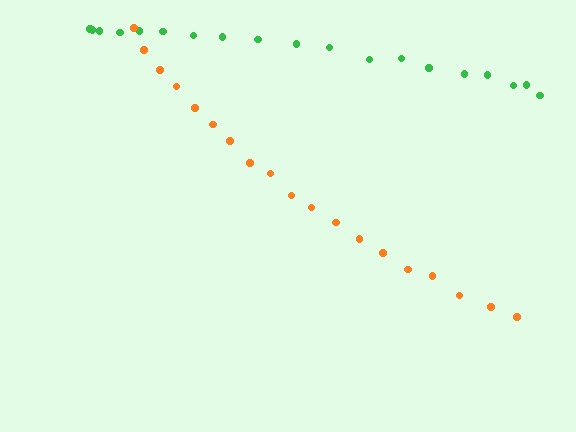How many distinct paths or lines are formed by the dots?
There are 2 distinct paths.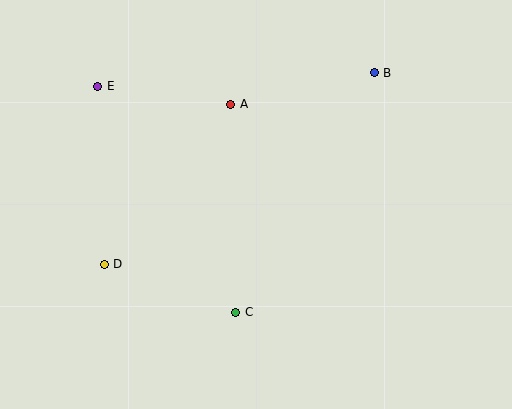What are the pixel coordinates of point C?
Point C is at (236, 312).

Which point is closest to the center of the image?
Point A at (231, 104) is closest to the center.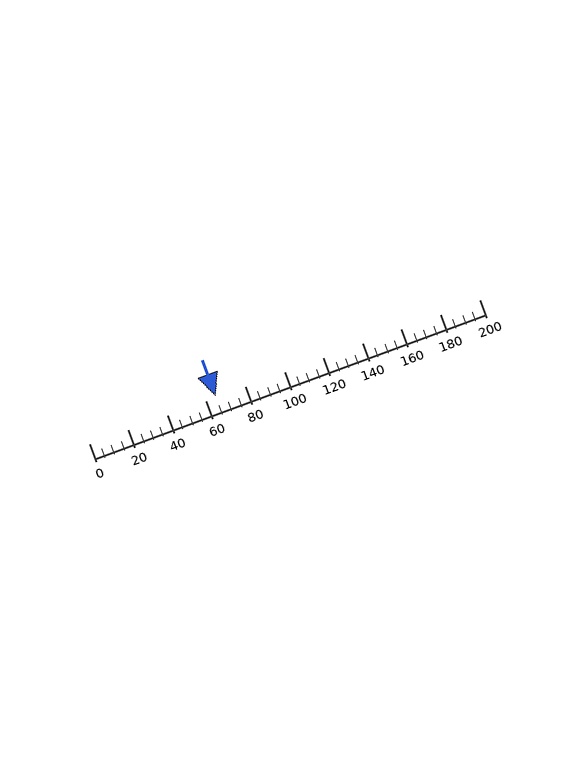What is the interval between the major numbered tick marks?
The major tick marks are spaced 20 units apart.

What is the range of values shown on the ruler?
The ruler shows values from 0 to 200.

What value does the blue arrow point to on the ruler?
The blue arrow points to approximately 65.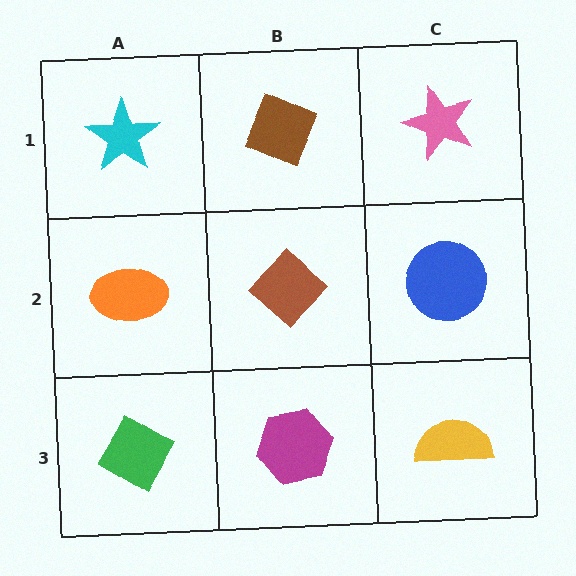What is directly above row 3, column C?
A blue circle.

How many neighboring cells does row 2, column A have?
3.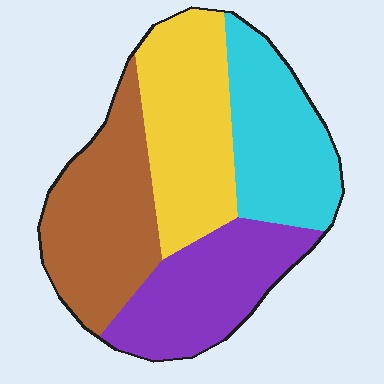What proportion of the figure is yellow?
Yellow takes up about one quarter (1/4) of the figure.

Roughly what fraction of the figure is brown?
Brown covers around 25% of the figure.